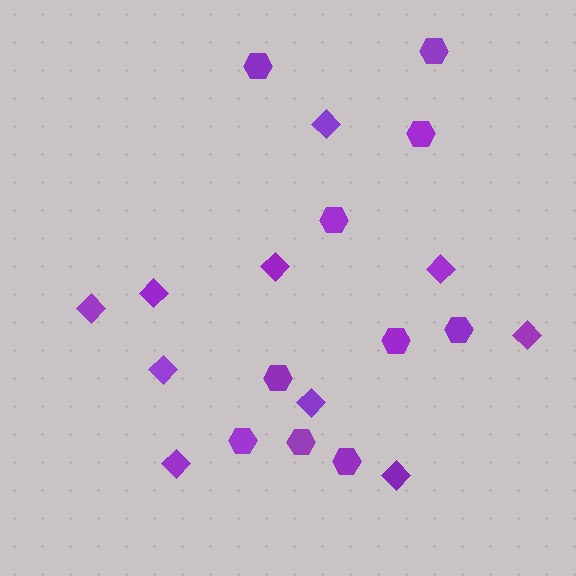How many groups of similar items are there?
There are 2 groups: one group of diamonds (10) and one group of hexagons (10).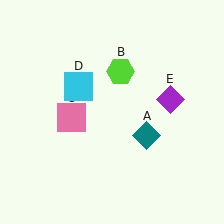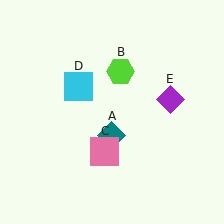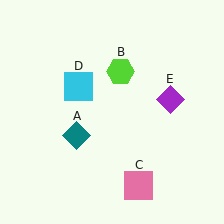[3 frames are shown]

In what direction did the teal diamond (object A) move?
The teal diamond (object A) moved left.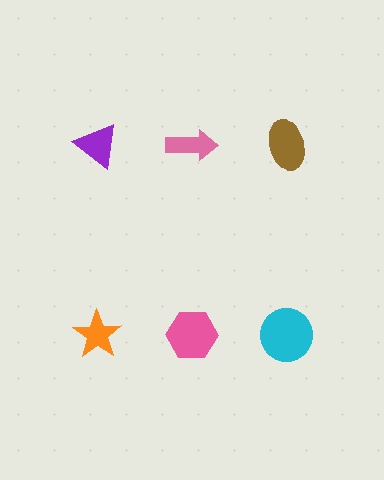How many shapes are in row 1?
3 shapes.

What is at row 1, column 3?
A brown ellipse.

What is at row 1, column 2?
A pink arrow.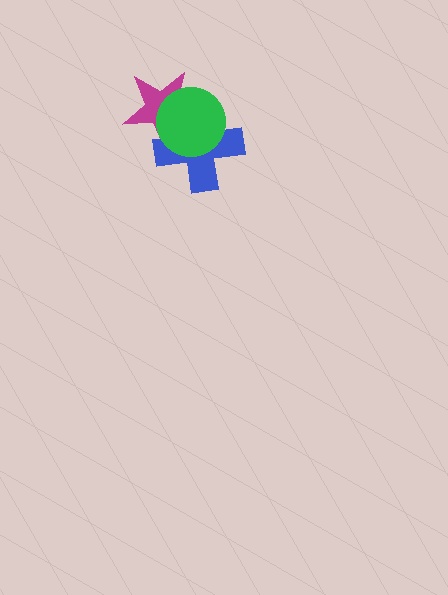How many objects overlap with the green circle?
2 objects overlap with the green circle.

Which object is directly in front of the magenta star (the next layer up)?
The blue cross is directly in front of the magenta star.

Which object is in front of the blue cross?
The green circle is in front of the blue cross.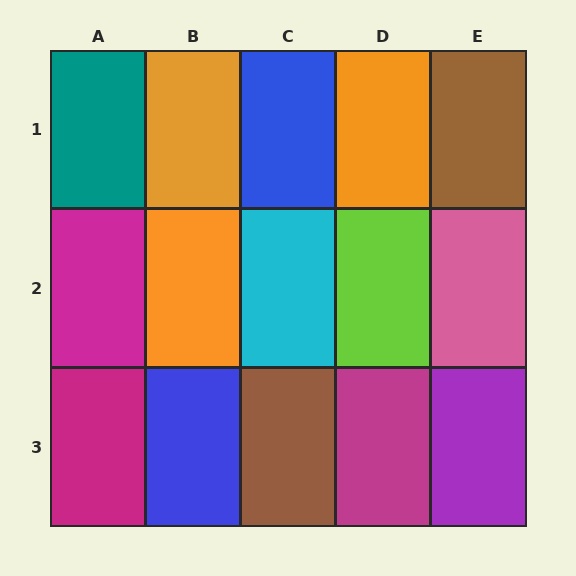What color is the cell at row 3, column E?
Purple.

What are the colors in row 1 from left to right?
Teal, orange, blue, orange, brown.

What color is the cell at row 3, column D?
Magenta.